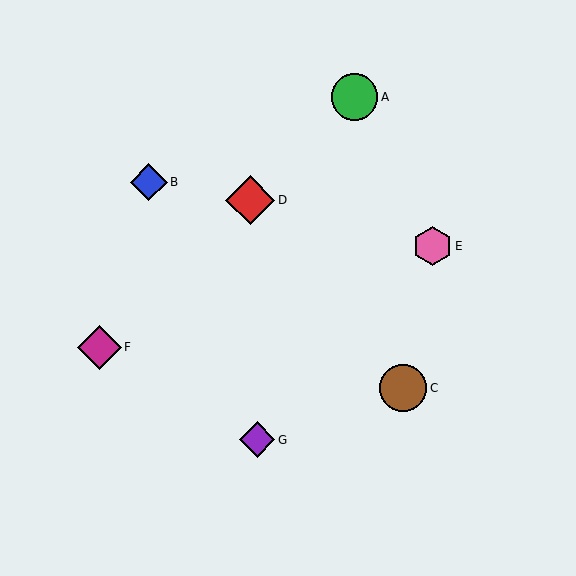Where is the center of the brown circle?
The center of the brown circle is at (403, 388).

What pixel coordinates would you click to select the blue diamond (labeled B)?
Click at (149, 182) to select the blue diamond B.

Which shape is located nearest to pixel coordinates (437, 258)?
The pink hexagon (labeled E) at (432, 246) is nearest to that location.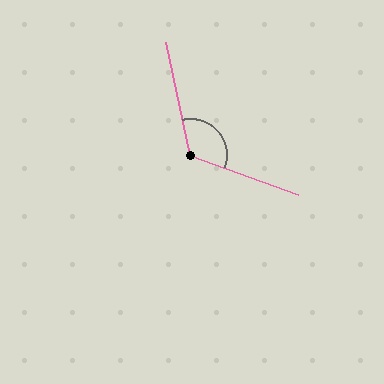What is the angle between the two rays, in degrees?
Approximately 122 degrees.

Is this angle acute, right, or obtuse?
It is obtuse.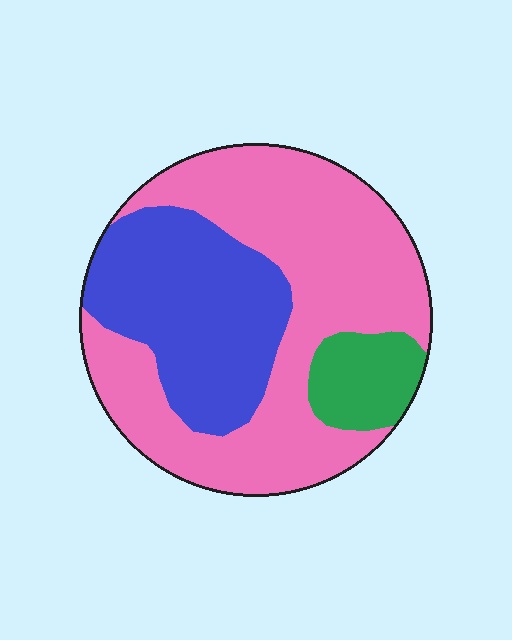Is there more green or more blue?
Blue.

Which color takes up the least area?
Green, at roughly 10%.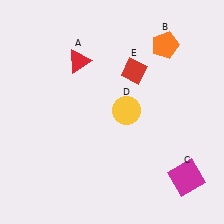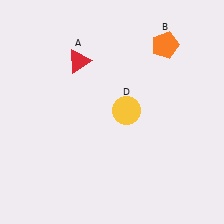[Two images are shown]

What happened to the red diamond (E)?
The red diamond (E) was removed in Image 2. It was in the top-right area of Image 1.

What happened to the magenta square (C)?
The magenta square (C) was removed in Image 2. It was in the bottom-right area of Image 1.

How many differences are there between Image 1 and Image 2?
There are 2 differences between the two images.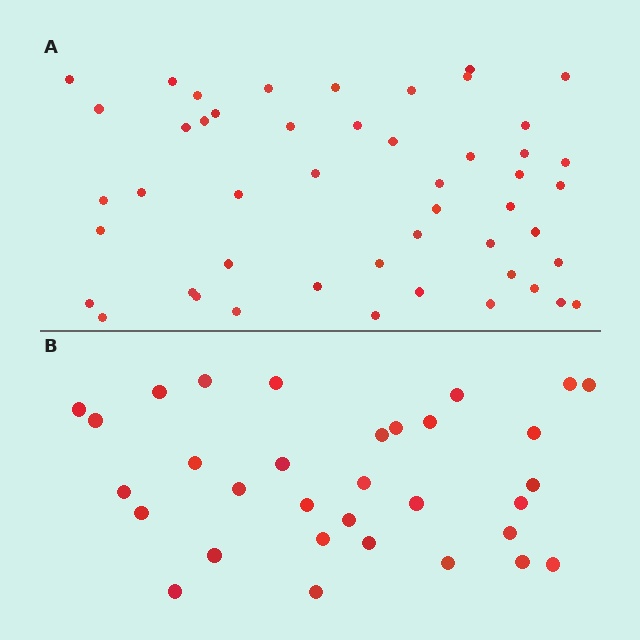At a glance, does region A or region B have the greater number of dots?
Region A (the top region) has more dots.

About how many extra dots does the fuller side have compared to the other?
Region A has approximately 15 more dots than region B.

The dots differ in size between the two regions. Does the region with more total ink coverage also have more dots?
No. Region B has more total ink coverage because its dots are larger, but region A actually contains more individual dots. Total area can be misleading — the number of items is what matters here.